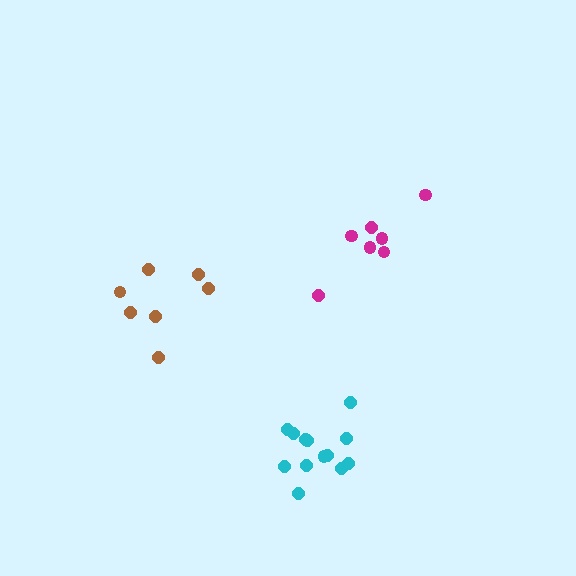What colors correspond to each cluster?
The clusters are colored: magenta, cyan, brown.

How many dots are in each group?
Group 1: 7 dots, Group 2: 13 dots, Group 3: 7 dots (27 total).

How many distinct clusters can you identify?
There are 3 distinct clusters.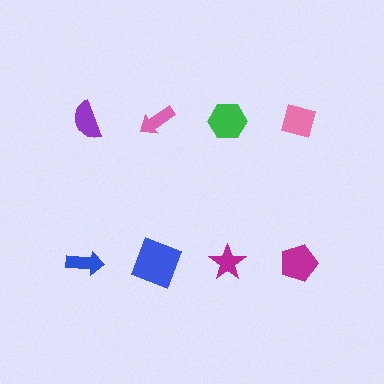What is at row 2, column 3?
A magenta star.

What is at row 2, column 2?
A blue square.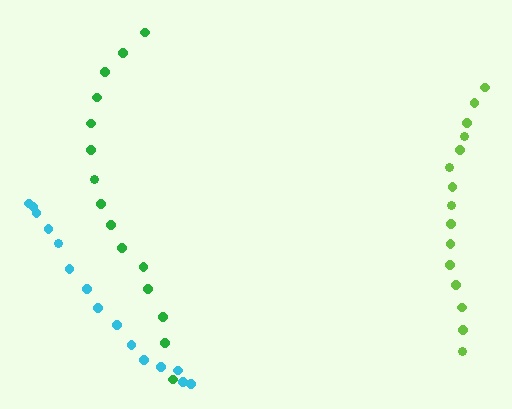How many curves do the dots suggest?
There are 3 distinct paths.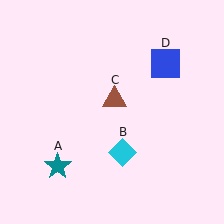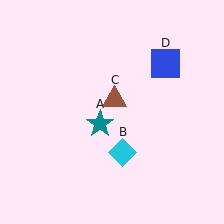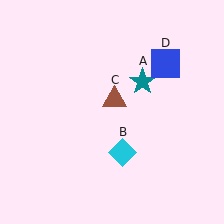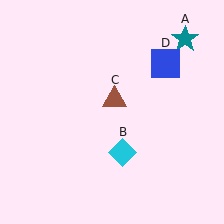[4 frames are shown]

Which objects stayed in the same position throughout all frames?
Cyan diamond (object B) and brown triangle (object C) and blue square (object D) remained stationary.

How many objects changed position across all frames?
1 object changed position: teal star (object A).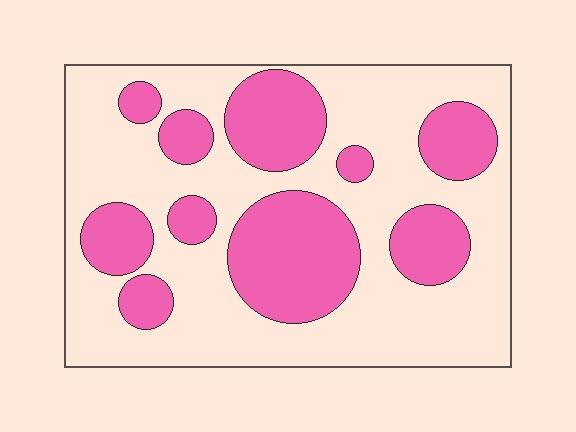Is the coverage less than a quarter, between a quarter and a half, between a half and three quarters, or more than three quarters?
Between a quarter and a half.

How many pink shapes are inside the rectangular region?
10.